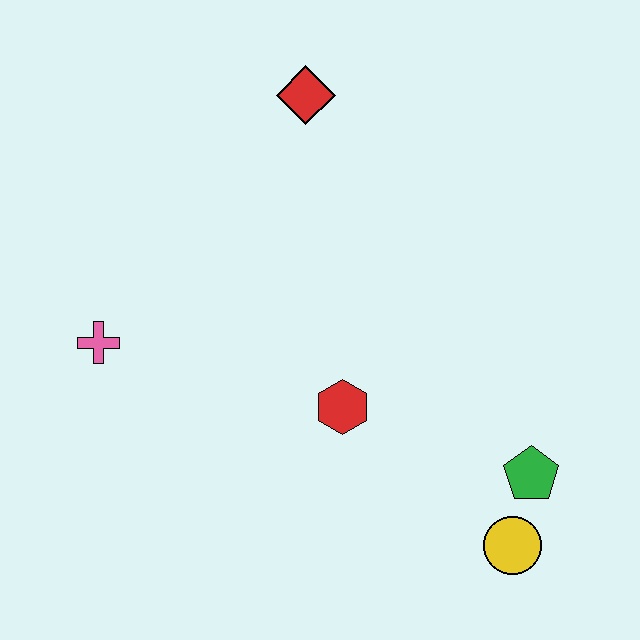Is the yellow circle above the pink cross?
No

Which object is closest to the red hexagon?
The green pentagon is closest to the red hexagon.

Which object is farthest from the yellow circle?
The red diamond is farthest from the yellow circle.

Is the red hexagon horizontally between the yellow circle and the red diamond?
Yes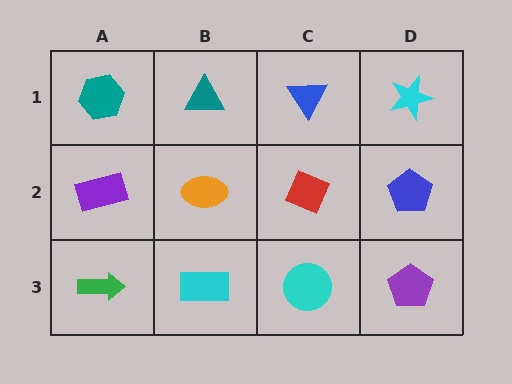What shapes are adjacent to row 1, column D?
A blue pentagon (row 2, column D), a blue triangle (row 1, column C).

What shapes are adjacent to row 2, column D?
A cyan star (row 1, column D), a purple pentagon (row 3, column D), a red diamond (row 2, column C).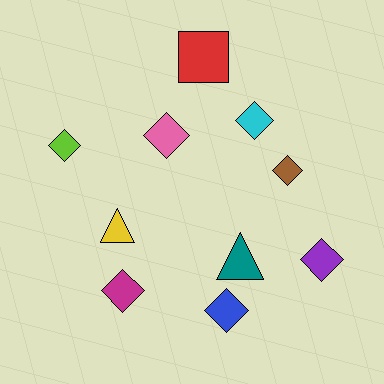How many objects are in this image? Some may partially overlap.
There are 10 objects.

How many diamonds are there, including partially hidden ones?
There are 7 diamonds.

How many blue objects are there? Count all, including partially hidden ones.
There is 1 blue object.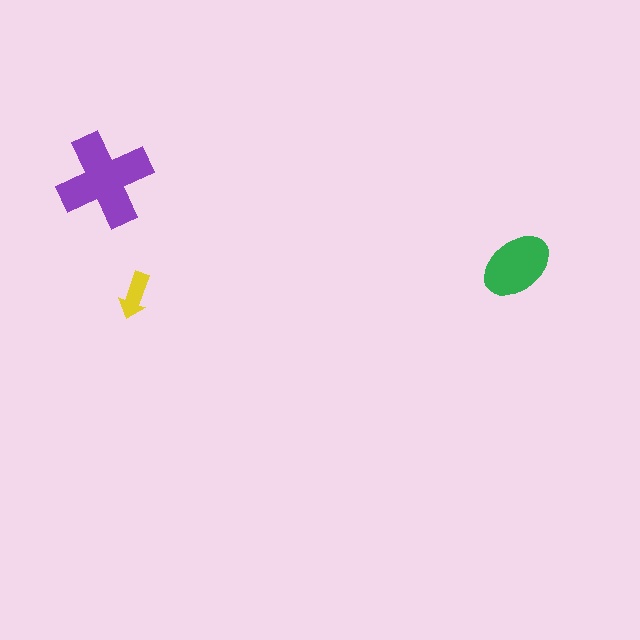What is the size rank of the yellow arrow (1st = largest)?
3rd.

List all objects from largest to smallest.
The purple cross, the green ellipse, the yellow arrow.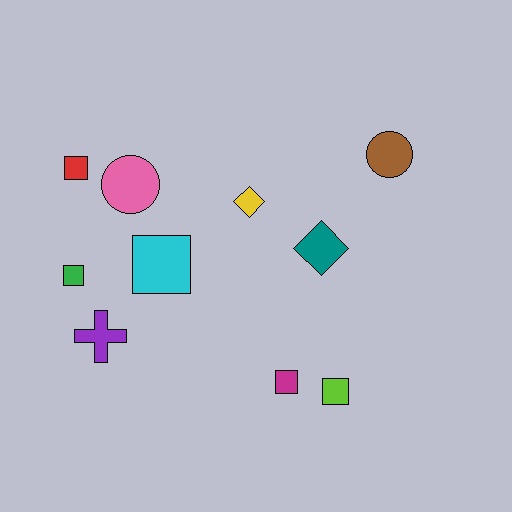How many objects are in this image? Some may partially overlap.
There are 10 objects.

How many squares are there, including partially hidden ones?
There are 5 squares.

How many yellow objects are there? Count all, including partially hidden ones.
There is 1 yellow object.